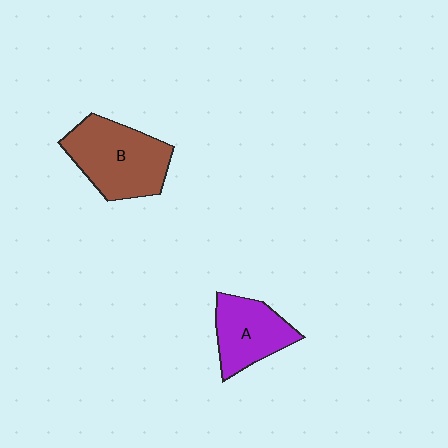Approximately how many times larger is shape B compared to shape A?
Approximately 1.4 times.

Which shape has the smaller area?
Shape A (purple).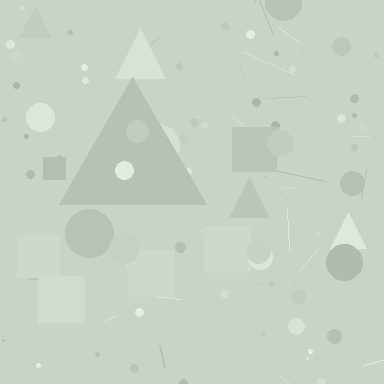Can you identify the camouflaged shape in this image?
The camouflaged shape is a triangle.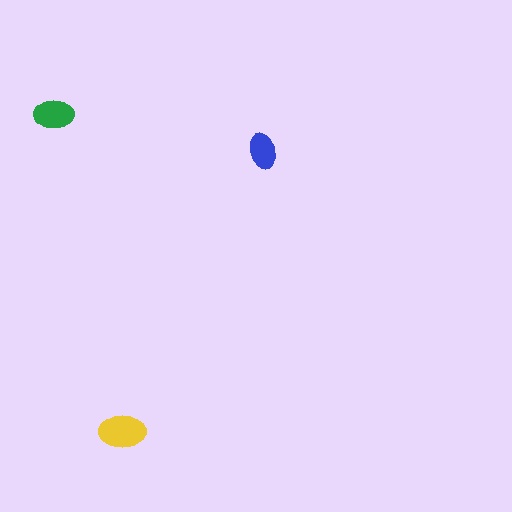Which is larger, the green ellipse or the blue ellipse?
The green one.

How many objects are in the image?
There are 3 objects in the image.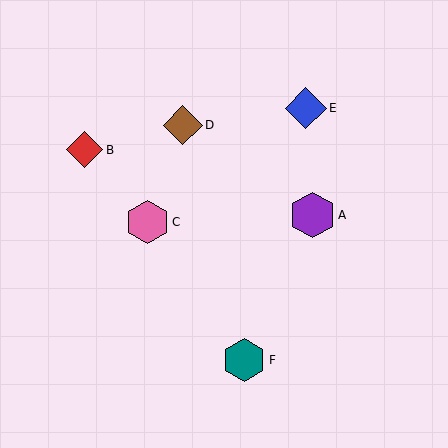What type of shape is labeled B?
Shape B is a red diamond.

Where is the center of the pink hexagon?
The center of the pink hexagon is at (148, 222).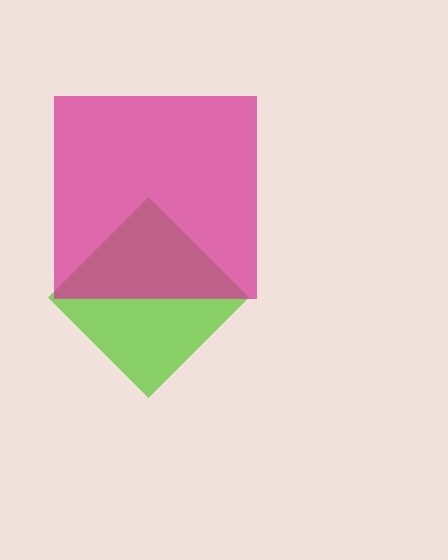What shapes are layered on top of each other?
The layered shapes are: a lime diamond, a magenta square.